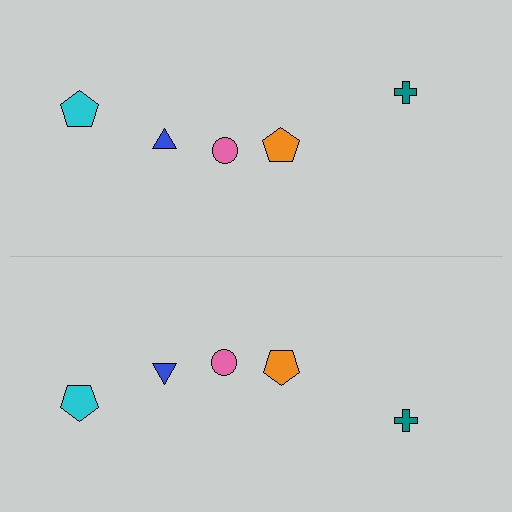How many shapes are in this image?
There are 10 shapes in this image.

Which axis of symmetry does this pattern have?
The pattern has a horizontal axis of symmetry running through the center of the image.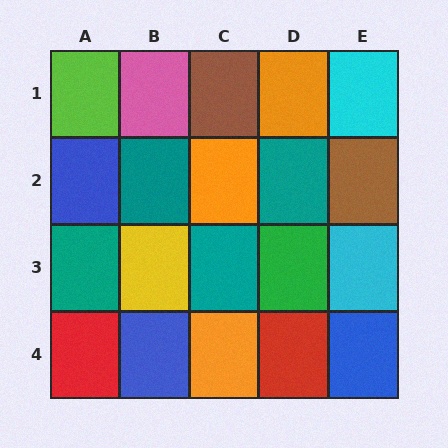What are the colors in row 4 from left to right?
Red, blue, orange, red, blue.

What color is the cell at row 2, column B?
Teal.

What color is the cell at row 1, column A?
Lime.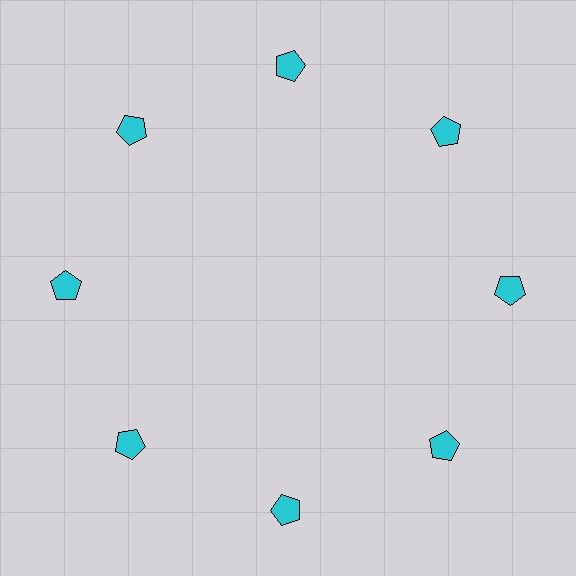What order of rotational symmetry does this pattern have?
This pattern has 8-fold rotational symmetry.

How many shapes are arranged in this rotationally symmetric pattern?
There are 8 shapes, arranged in 8 groups of 1.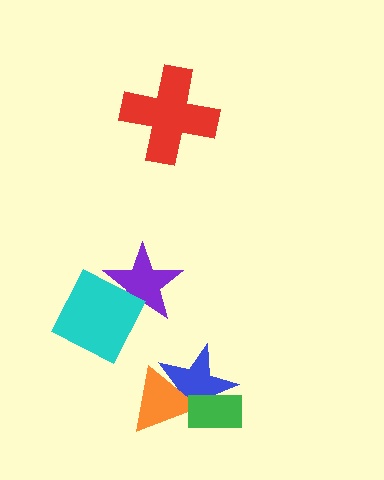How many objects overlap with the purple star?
1 object overlaps with the purple star.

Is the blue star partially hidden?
Yes, it is partially covered by another shape.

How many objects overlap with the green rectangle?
2 objects overlap with the green rectangle.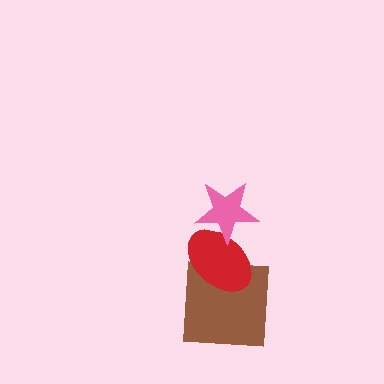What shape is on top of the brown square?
The red ellipse is on top of the brown square.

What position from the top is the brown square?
The brown square is 3rd from the top.